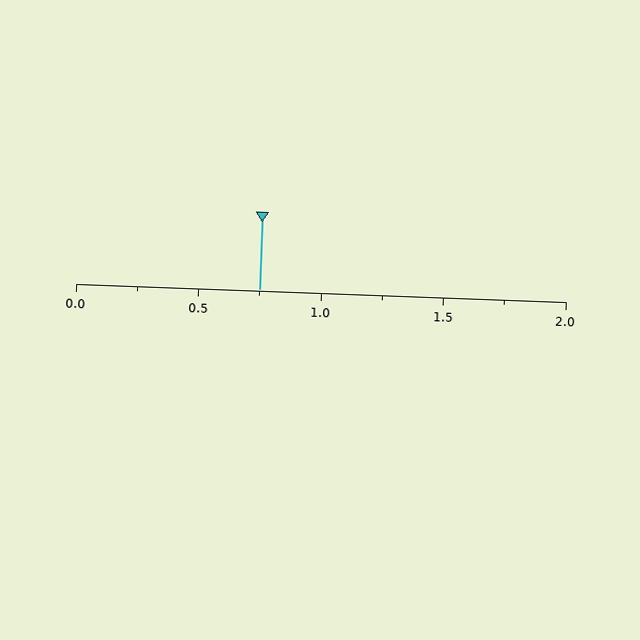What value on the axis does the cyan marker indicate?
The marker indicates approximately 0.75.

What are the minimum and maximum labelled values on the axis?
The axis runs from 0.0 to 2.0.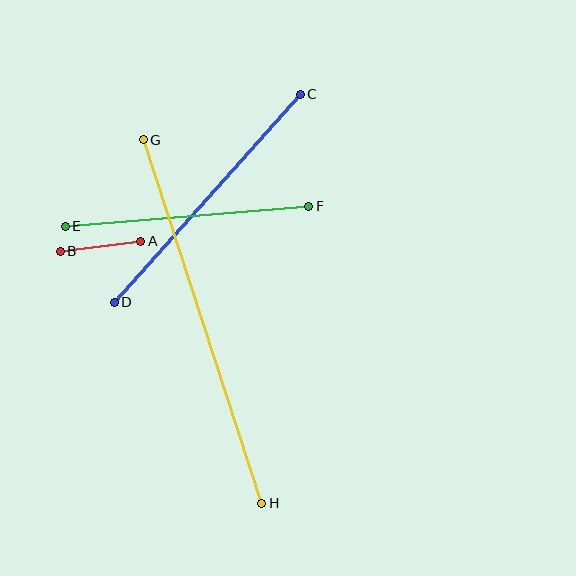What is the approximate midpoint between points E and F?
The midpoint is at approximately (187, 216) pixels.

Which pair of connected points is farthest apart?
Points G and H are farthest apart.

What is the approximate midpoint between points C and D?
The midpoint is at approximately (207, 198) pixels.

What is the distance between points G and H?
The distance is approximately 382 pixels.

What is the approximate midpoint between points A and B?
The midpoint is at approximately (100, 246) pixels.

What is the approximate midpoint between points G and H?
The midpoint is at approximately (203, 322) pixels.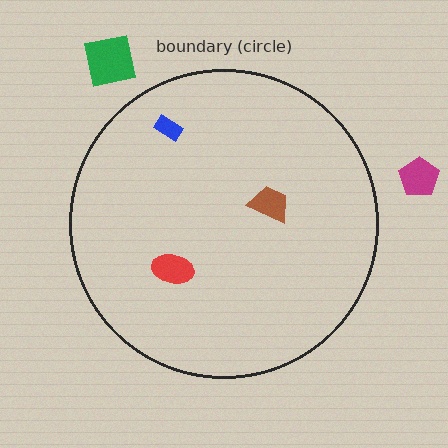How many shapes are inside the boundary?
3 inside, 2 outside.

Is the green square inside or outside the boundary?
Outside.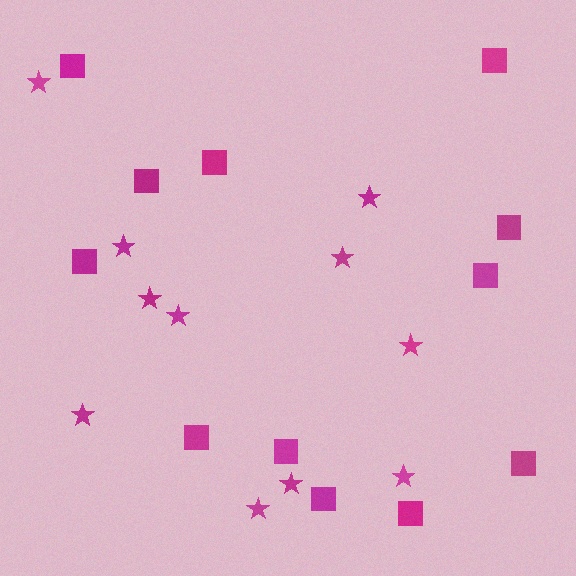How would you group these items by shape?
There are 2 groups: one group of squares (12) and one group of stars (11).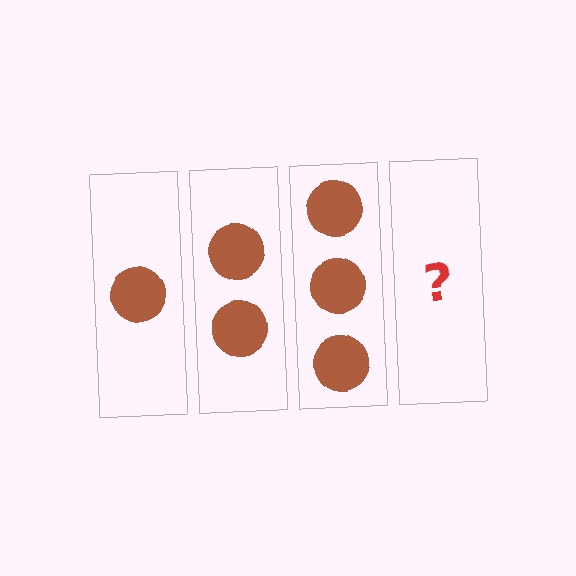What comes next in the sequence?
The next element should be 4 circles.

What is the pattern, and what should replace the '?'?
The pattern is that each step adds one more circle. The '?' should be 4 circles.